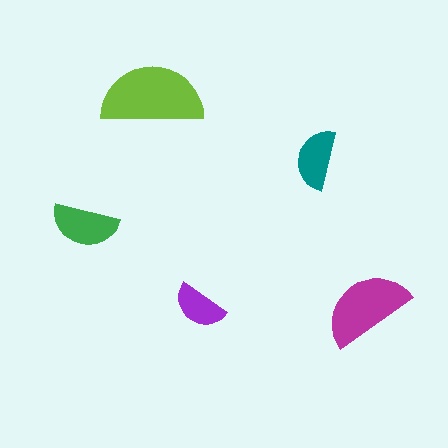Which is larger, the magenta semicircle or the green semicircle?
The magenta one.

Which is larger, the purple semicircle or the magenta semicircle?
The magenta one.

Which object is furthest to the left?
The green semicircle is leftmost.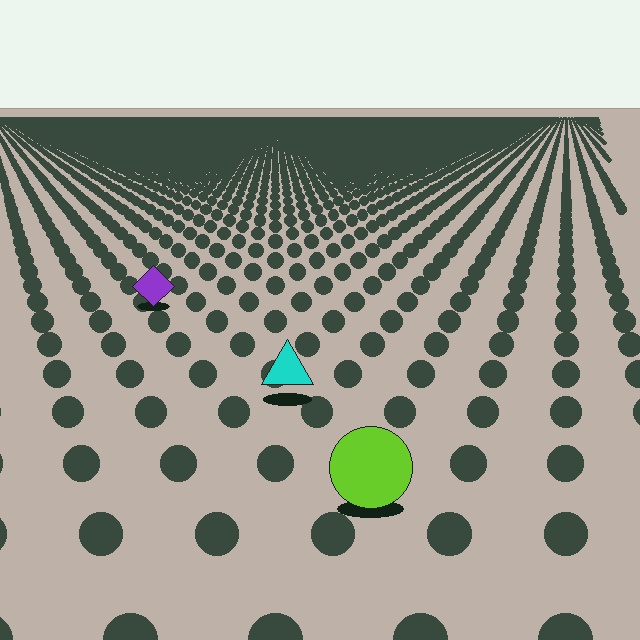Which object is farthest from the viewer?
The purple diamond is farthest from the viewer. It appears smaller and the ground texture around it is denser.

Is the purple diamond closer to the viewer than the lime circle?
No. The lime circle is closer — you can tell from the texture gradient: the ground texture is coarser near it.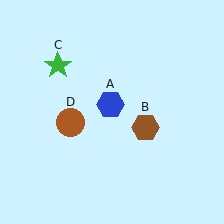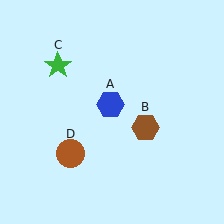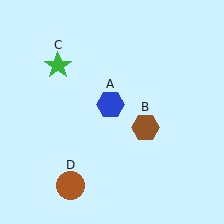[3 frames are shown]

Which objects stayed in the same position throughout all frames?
Blue hexagon (object A) and brown hexagon (object B) and green star (object C) remained stationary.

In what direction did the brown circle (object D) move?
The brown circle (object D) moved down.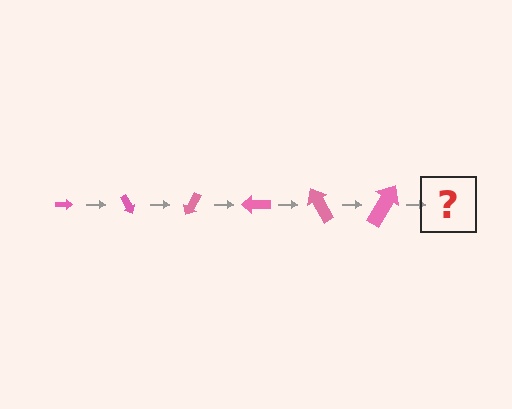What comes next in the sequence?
The next element should be an arrow, larger than the previous one and rotated 360 degrees from the start.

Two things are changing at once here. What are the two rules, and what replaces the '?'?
The two rules are that the arrow grows larger each step and it rotates 60 degrees each step. The '?' should be an arrow, larger than the previous one and rotated 360 degrees from the start.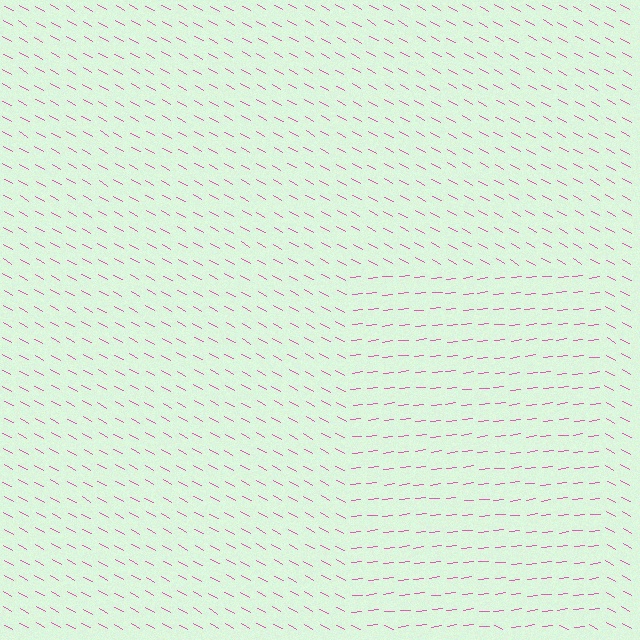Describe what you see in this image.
The image is filled with small pink line segments. A rectangle region in the image has lines oriented differently from the surrounding lines, creating a visible texture boundary.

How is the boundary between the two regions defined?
The boundary is defined purely by a change in line orientation (approximately 35 degrees difference). All lines are the same color and thickness.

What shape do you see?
I see a rectangle.